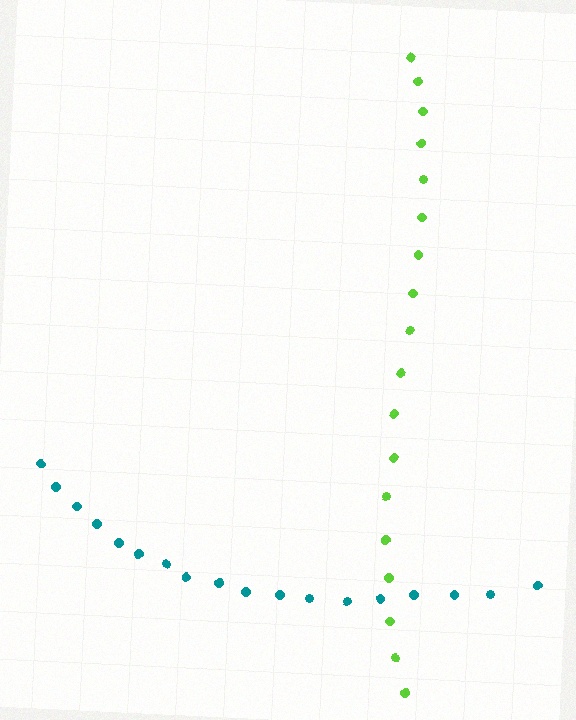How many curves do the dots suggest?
There are 2 distinct paths.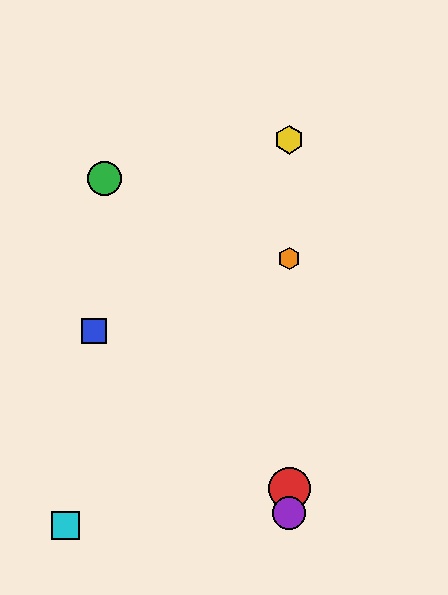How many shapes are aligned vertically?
4 shapes (the red circle, the yellow hexagon, the purple circle, the orange hexagon) are aligned vertically.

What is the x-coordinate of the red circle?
The red circle is at x≈289.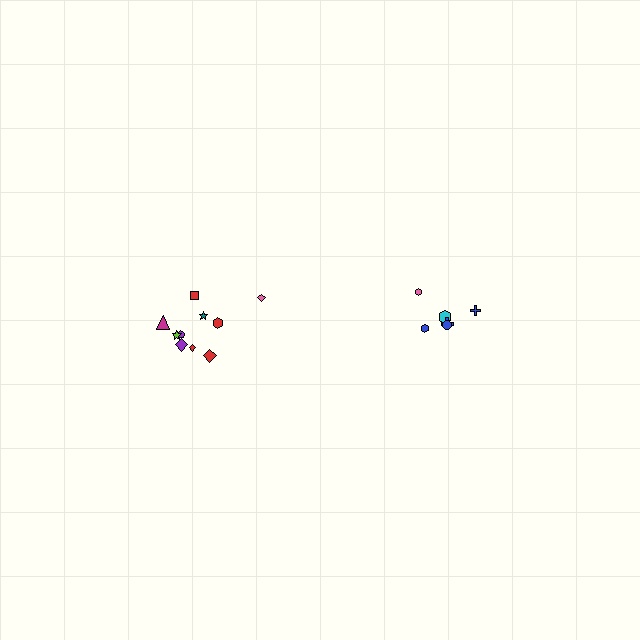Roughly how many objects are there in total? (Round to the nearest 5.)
Roughly 15 objects in total.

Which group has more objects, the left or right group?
The left group.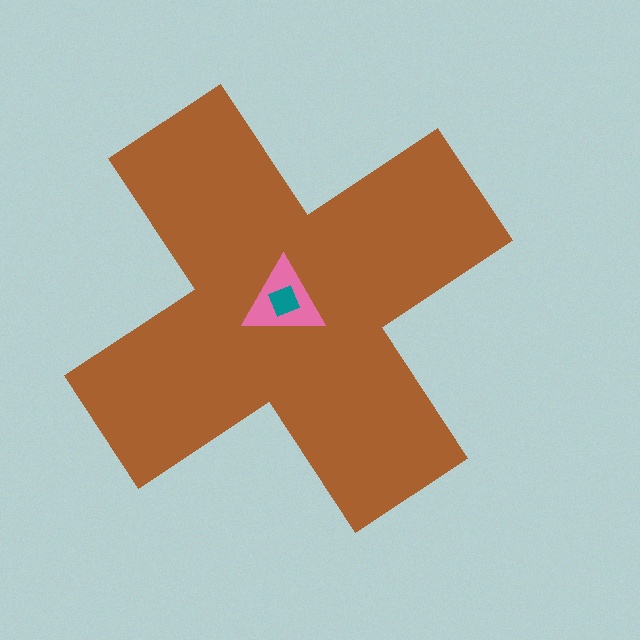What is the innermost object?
The teal square.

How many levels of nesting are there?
3.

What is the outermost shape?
The brown cross.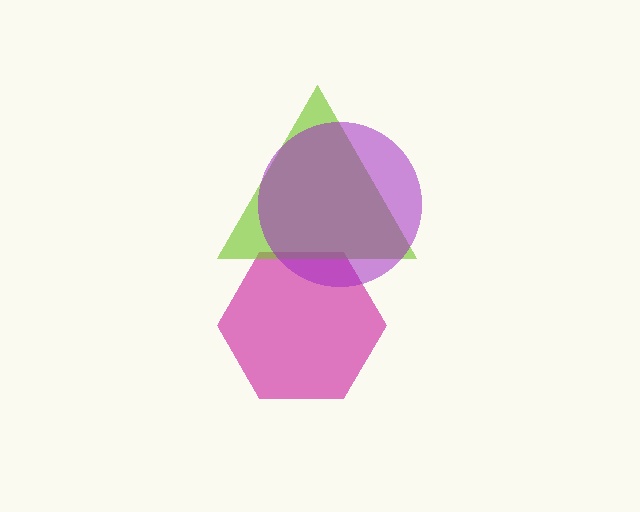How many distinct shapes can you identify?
There are 3 distinct shapes: a magenta hexagon, a lime triangle, a purple circle.